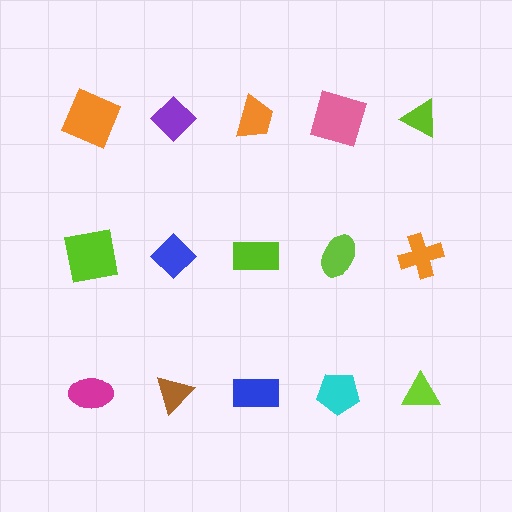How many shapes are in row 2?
5 shapes.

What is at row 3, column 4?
A cyan pentagon.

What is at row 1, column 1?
An orange square.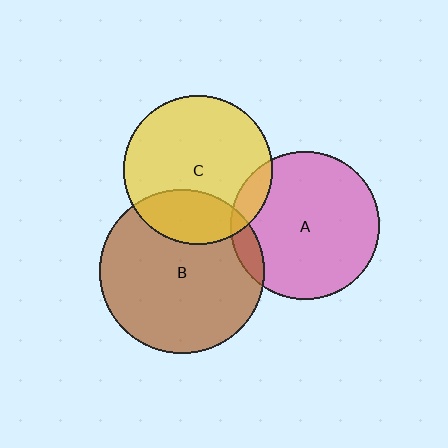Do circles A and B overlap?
Yes.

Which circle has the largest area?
Circle B (brown).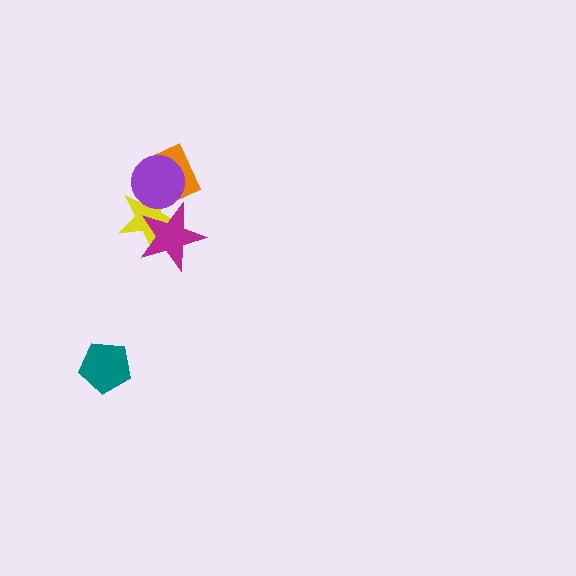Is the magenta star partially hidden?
Yes, it is partially covered by another shape.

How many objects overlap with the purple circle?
3 objects overlap with the purple circle.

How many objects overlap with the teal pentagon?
0 objects overlap with the teal pentagon.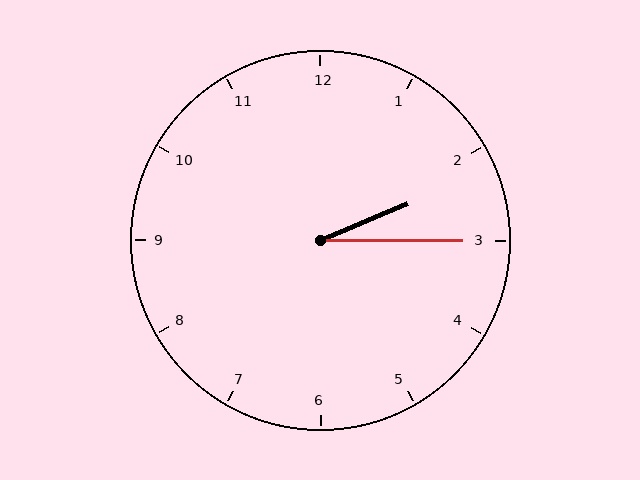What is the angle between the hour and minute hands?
Approximately 22 degrees.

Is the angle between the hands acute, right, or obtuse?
It is acute.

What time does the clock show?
2:15.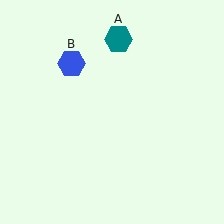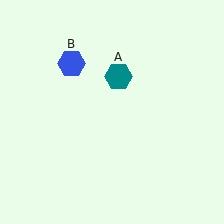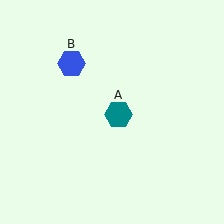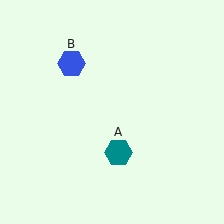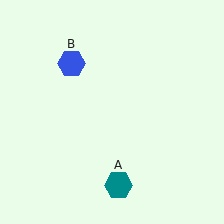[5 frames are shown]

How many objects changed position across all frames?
1 object changed position: teal hexagon (object A).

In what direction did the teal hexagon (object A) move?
The teal hexagon (object A) moved down.